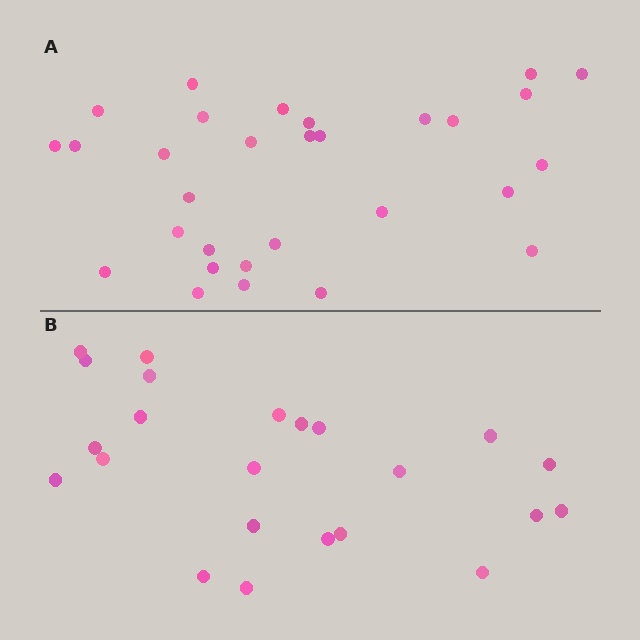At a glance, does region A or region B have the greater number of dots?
Region A (the top region) has more dots.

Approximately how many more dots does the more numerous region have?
Region A has roughly 8 or so more dots than region B.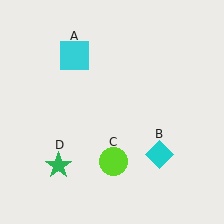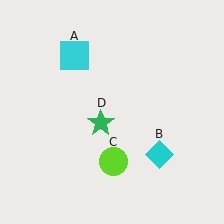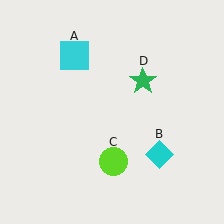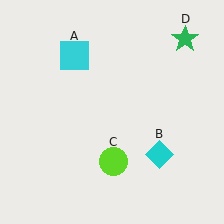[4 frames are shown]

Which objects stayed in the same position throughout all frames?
Cyan square (object A) and cyan diamond (object B) and lime circle (object C) remained stationary.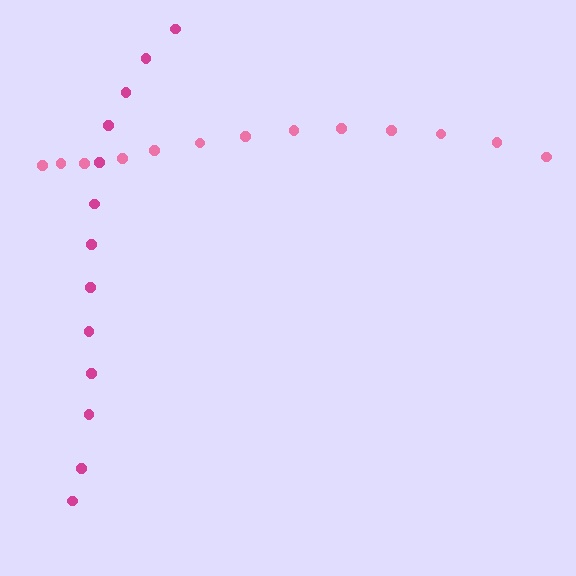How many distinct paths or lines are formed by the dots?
There are 2 distinct paths.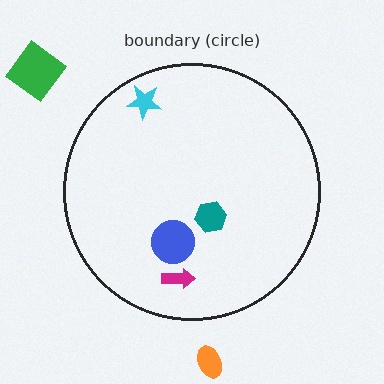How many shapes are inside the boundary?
4 inside, 2 outside.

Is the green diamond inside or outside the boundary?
Outside.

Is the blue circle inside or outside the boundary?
Inside.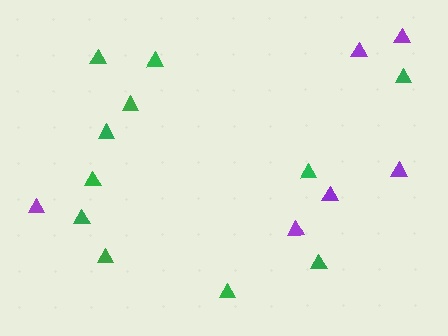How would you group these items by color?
There are 2 groups: one group of green triangles (11) and one group of purple triangles (6).